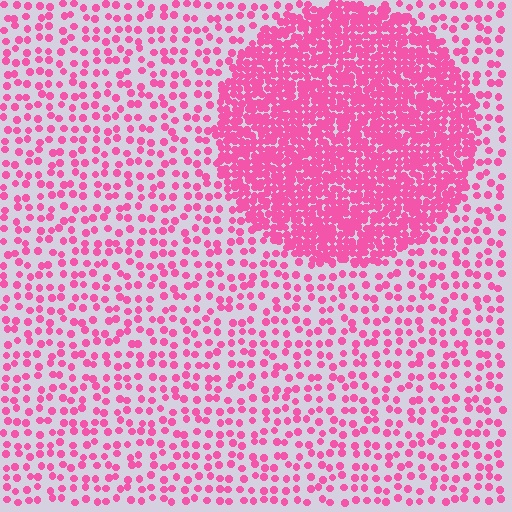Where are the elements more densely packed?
The elements are more densely packed inside the circle boundary.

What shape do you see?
I see a circle.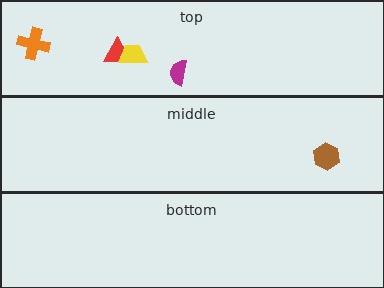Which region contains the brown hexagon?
The middle region.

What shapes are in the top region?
The red triangle, the orange cross, the yellow trapezoid, the magenta semicircle.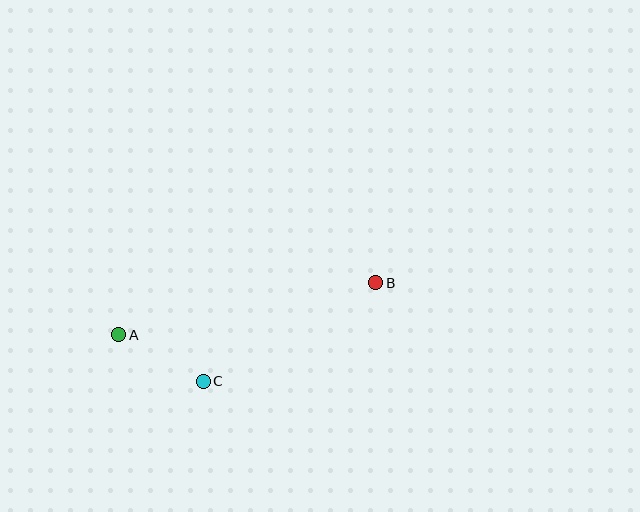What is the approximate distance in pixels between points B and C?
The distance between B and C is approximately 199 pixels.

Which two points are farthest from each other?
Points A and B are farthest from each other.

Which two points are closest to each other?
Points A and C are closest to each other.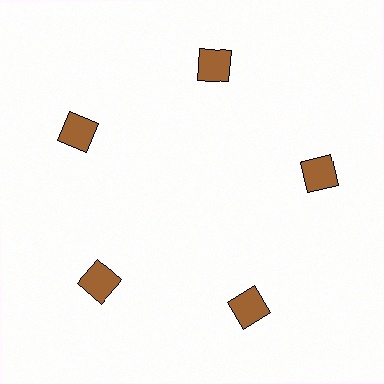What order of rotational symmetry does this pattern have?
This pattern has 5-fold rotational symmetry.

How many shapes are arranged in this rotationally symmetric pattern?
There are 5 shapes, arranged in 5 groups of 1.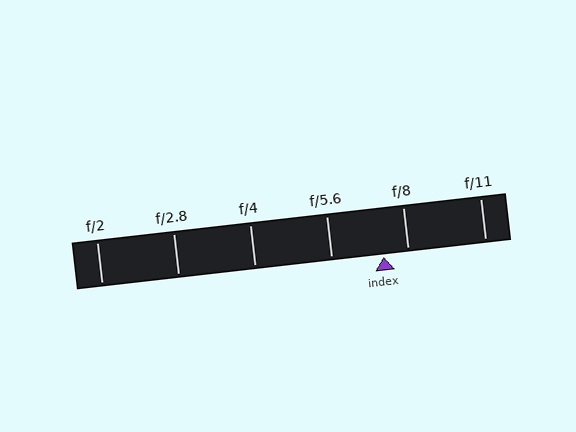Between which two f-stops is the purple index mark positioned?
The index mark is between f/5.6 and f/8.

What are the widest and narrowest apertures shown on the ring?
The widest aperture shown is f/2 and the narrowest is f/11.